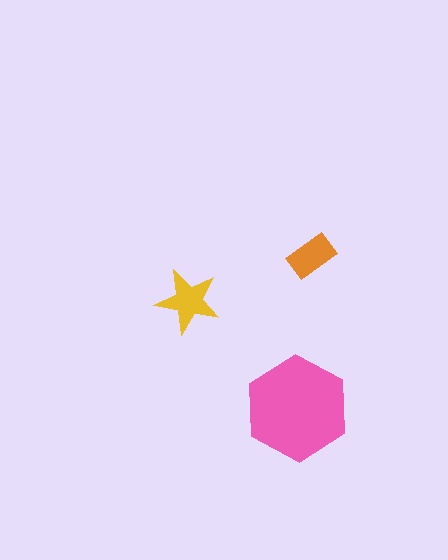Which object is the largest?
The pink hexagon.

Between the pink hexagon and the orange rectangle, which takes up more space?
The pink hexagon.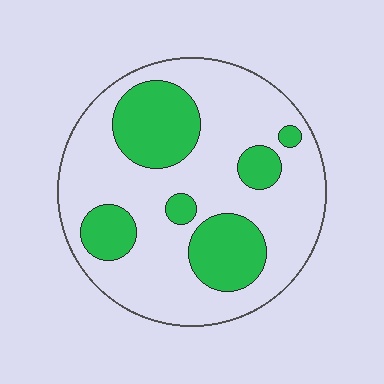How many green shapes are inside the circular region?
6.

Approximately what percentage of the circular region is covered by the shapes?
Approximately 30%.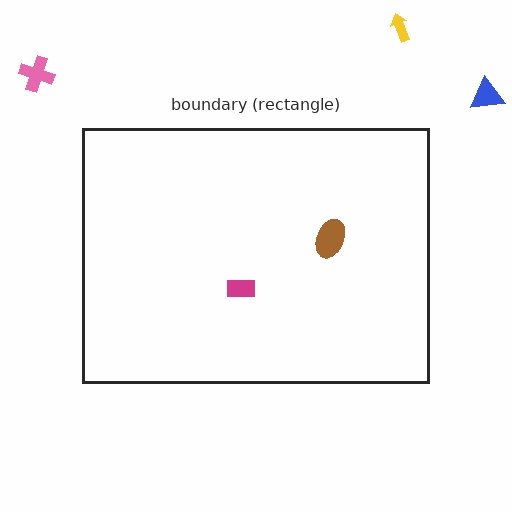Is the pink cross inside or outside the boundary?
Outside.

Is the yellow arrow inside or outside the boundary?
Outside.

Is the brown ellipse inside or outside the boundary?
Inside.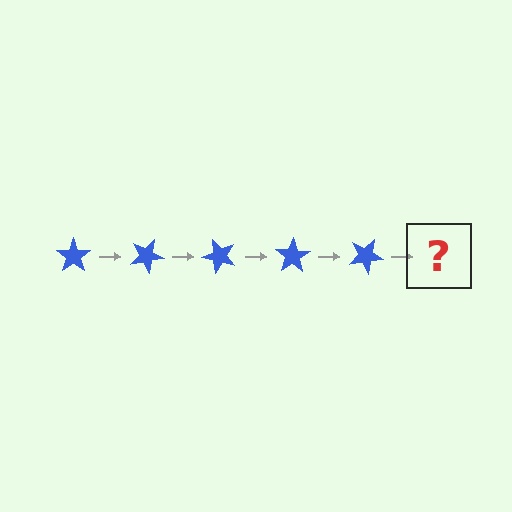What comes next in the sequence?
The next element should be a blue star rotated 125 degrees.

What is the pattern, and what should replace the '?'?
The pattern is that the star rotates 25 degrees each step. The '?' should be a blue star rotated 125 degrees.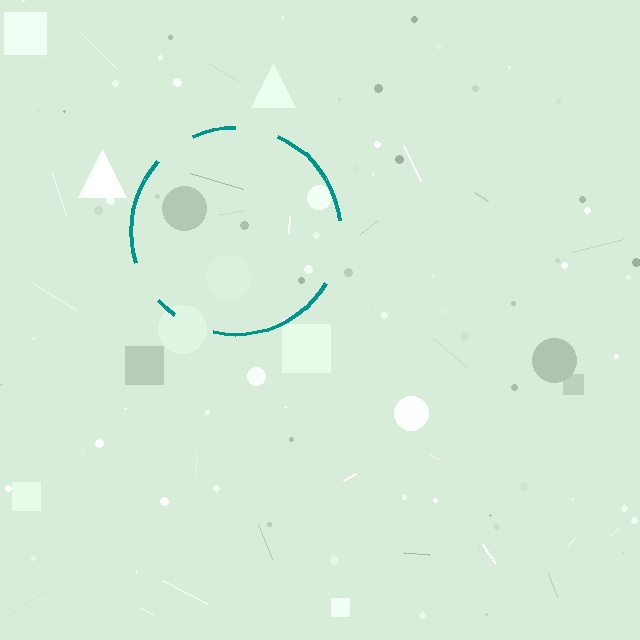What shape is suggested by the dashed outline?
The dashed outline suggests a circle.